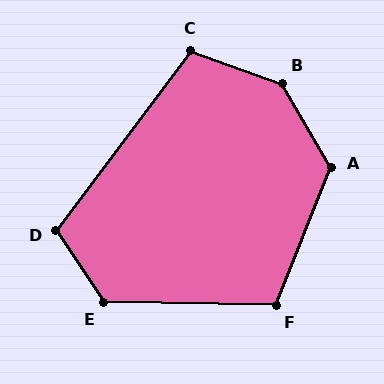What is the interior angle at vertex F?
Approximately 111 degrees (obtuse).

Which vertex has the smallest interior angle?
C, at approximately 107 degrees.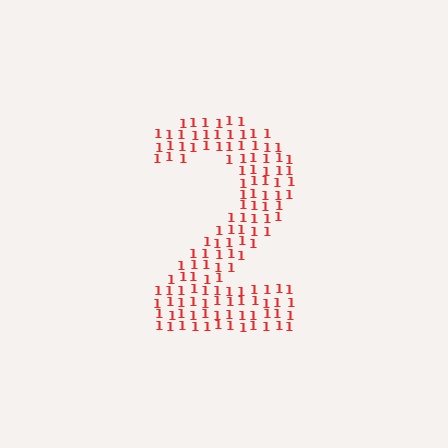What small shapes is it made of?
It is made of small digit 1's.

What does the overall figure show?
The overall figure shows the digit 2.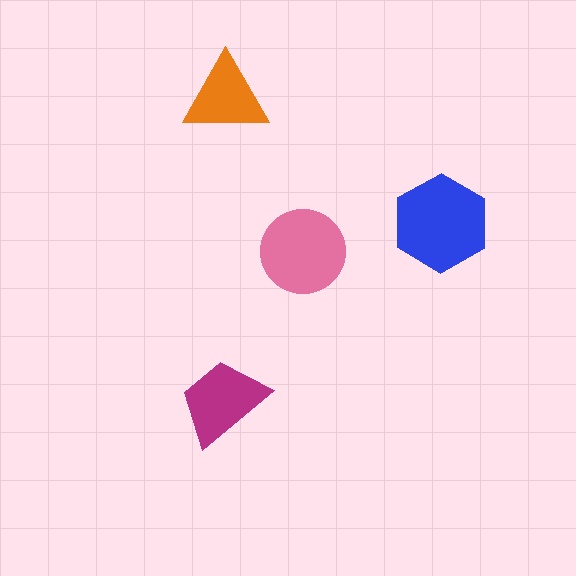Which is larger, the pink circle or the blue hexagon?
The blue hexagon.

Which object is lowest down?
The magenta trapezoid is bottommost.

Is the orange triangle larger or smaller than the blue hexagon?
Smaller.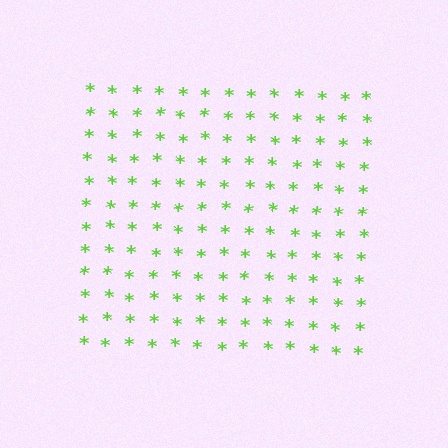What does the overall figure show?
The overall figure shows a square.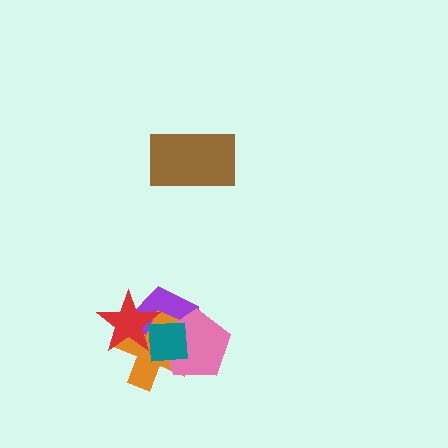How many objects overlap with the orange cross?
4 objects overlap with the orange cross.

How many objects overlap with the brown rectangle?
0 objects overlap with the brown rectangle.